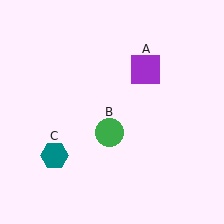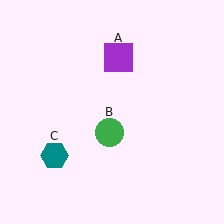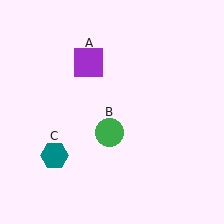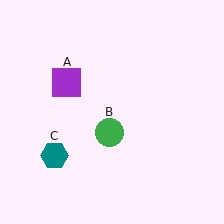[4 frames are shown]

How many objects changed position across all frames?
1 object changed position: purple square (object A).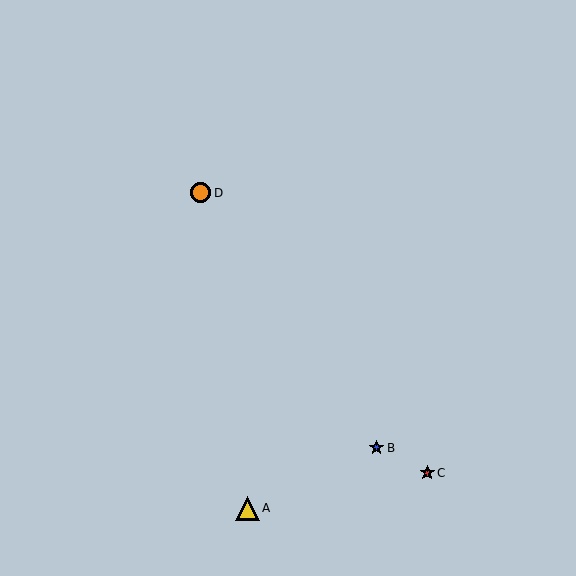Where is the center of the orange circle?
The center of the orange circle is at (201, 193).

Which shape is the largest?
The yellow triangle (labeled A) is the largest.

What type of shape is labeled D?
Shape D is an orange circle.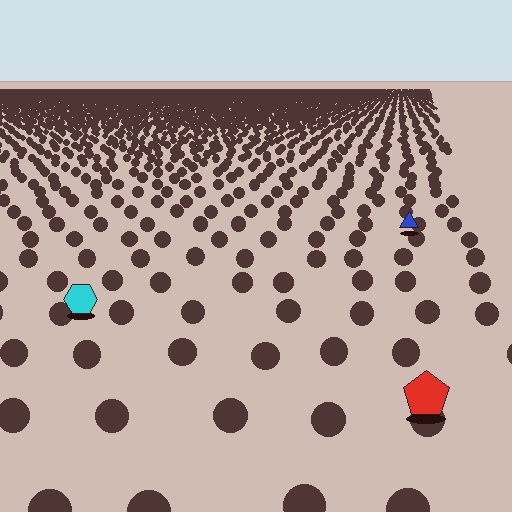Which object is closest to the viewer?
The red pentagon is closest. The texture marks near it are larger and more spread out.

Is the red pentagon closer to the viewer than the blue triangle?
Yes. The red pentagon is closer — you can tell from the texture gradient: the ground texture is coarser near it.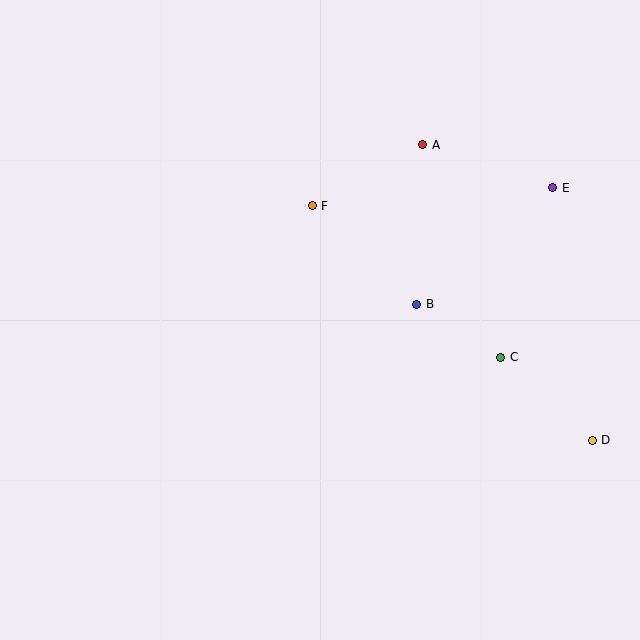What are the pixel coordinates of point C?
Point C is at (501, 357).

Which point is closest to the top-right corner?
Point E is closest to the top-right corner.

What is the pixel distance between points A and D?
The distance between A and D is 341 pixels.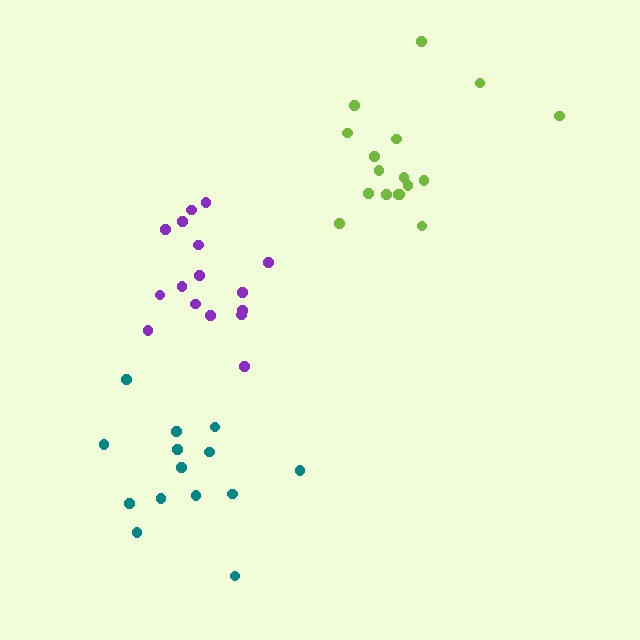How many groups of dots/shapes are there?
There are 3 groups.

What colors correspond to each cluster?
The clusters are colored: purple, teal, lime.